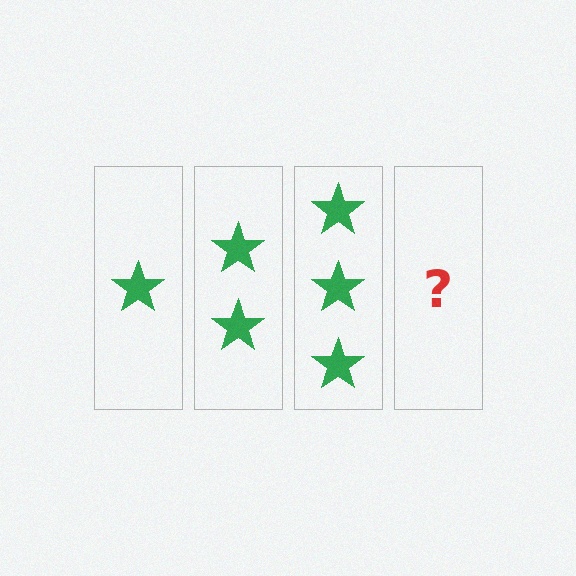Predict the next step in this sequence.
The next step is 4 stars.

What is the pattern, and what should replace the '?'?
The pattern is that each step adds one more star. The '?' should be 4 stars.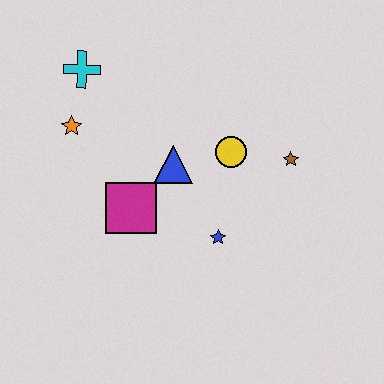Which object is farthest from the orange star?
The brown star is farthest from the orange star.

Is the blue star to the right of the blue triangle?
Yes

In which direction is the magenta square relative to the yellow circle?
The magenta square is to the left of the yellow circle.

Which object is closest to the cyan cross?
The orange star is closest to the cyan cross.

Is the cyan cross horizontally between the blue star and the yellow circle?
No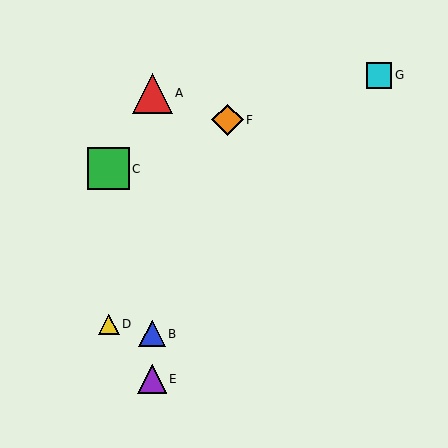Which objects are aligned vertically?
Objects A, B, E are aligned vertically.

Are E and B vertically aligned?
Yes, both are at x≈152.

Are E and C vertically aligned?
No, E is at x≈152 and C is at x≈108.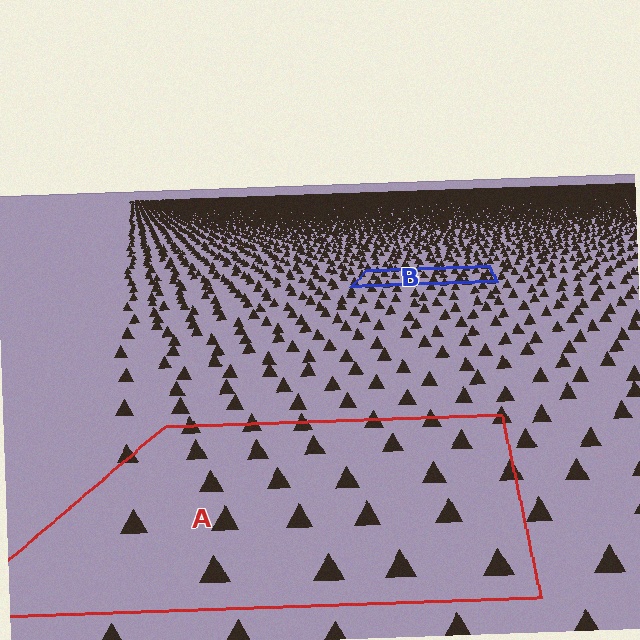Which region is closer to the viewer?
Region A is closer. The texture elements there are larger and more spread out.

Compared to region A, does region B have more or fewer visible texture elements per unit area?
Region B has more texture elements per unit area — they are packed more densely because it is farther away.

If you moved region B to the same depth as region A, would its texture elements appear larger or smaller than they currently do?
They would appear larger. At a closer depth, the same texture elements are projected at a bigger on-screen size.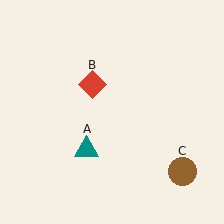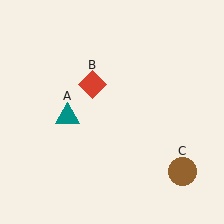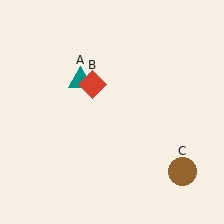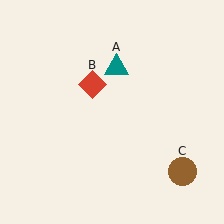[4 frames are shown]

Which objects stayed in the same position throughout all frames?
Red diamond (object B) and brown circle (object C) remained stationary.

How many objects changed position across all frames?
1 object changed position: teal triangle (object A).